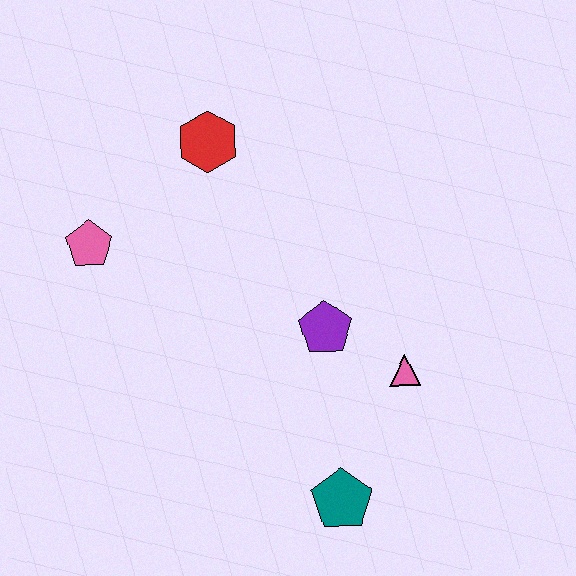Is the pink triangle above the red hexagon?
No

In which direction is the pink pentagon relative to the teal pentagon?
The pink pentagon is above the teal pentagon.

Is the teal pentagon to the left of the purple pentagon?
No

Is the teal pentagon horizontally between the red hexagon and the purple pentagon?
No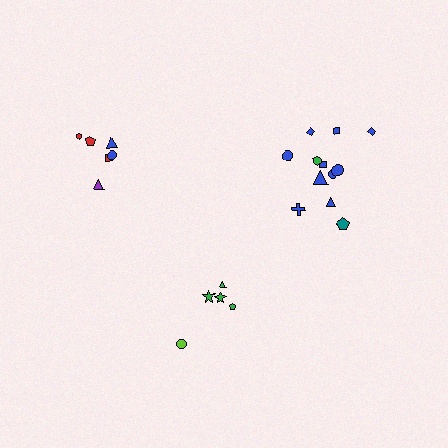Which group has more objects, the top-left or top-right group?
The top-right group.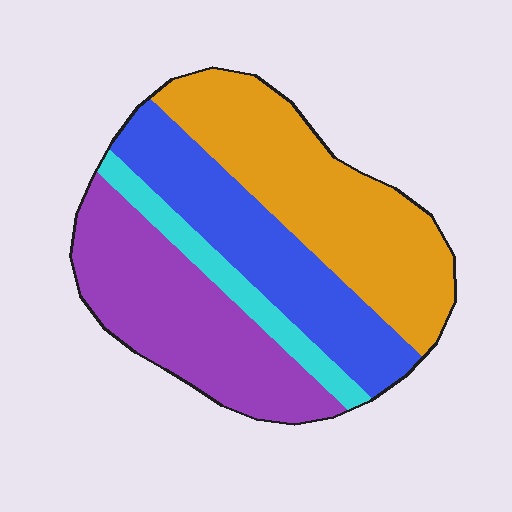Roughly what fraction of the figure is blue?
Blue covers about 25% of the figure.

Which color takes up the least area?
Cyan, at roughly 10%.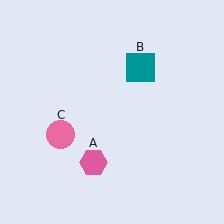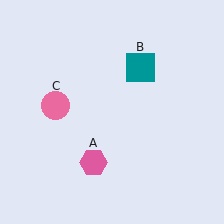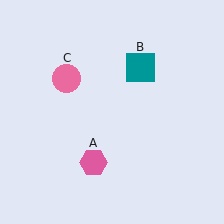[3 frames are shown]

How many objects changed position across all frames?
1 object changed position: pink circle (object C).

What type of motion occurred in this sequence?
The pink circle (object C) rotated clockwise around the center of the scene.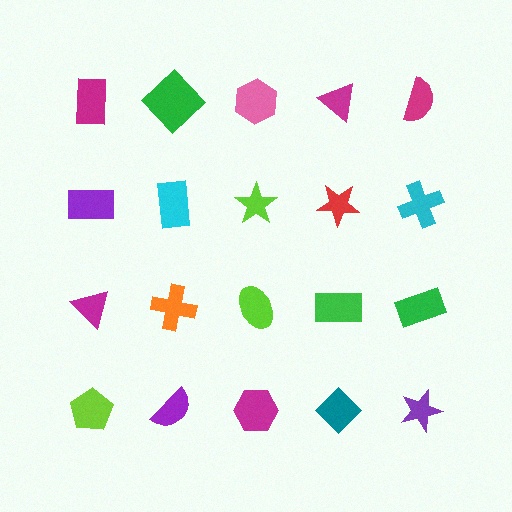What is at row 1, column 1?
A magenta rectangle.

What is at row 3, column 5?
A green rectangle.